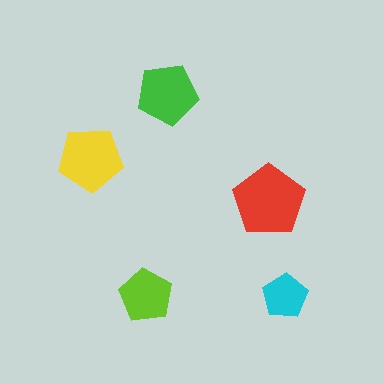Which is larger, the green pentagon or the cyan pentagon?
The green one.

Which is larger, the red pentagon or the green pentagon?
The red one.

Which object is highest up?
The green pentagon is topmost.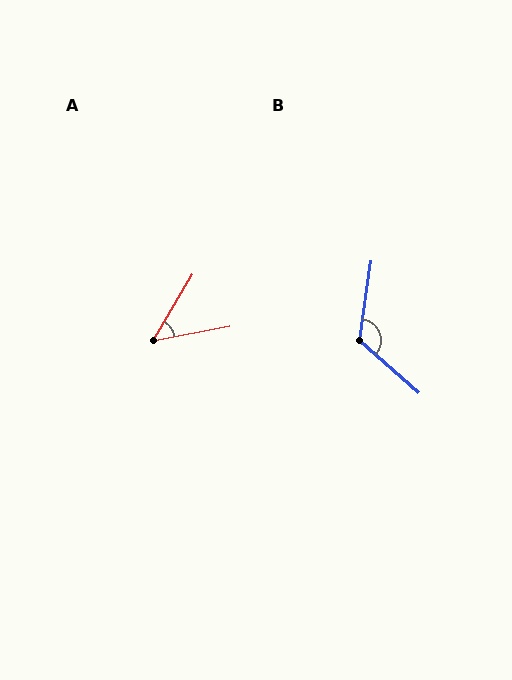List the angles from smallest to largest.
A (48°), B (123°).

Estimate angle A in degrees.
Approximately 48 degrees.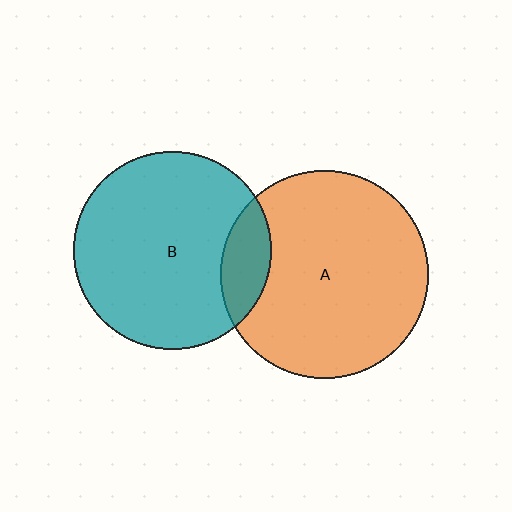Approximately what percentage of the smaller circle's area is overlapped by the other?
Approximately 15%.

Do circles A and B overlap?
Yes.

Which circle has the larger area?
Circle A (orange).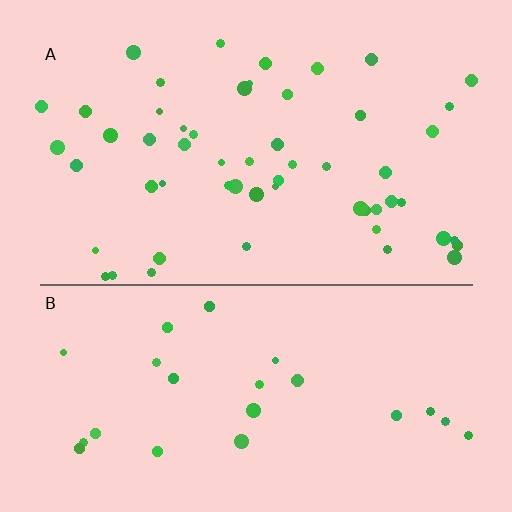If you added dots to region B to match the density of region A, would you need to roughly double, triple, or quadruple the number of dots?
Approximately double.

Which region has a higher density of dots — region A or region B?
A (the top).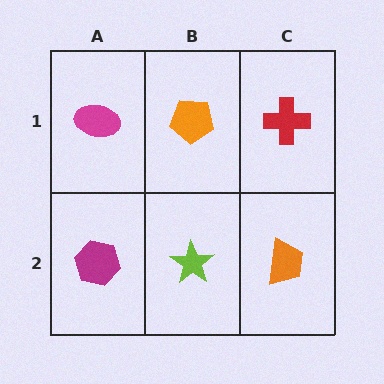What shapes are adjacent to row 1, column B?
A lime star (row 2, column B), a magenta ellipse (row 1, column A), a red cross (row 1, column C).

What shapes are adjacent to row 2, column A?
A magenta ellipse (row 1, column A), a lime star (row 2, column B).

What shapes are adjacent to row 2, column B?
An orange pentagon (row 1, column B), a magenta hexagon (row 2, column A), an orange trapezoid (row 2, column C).